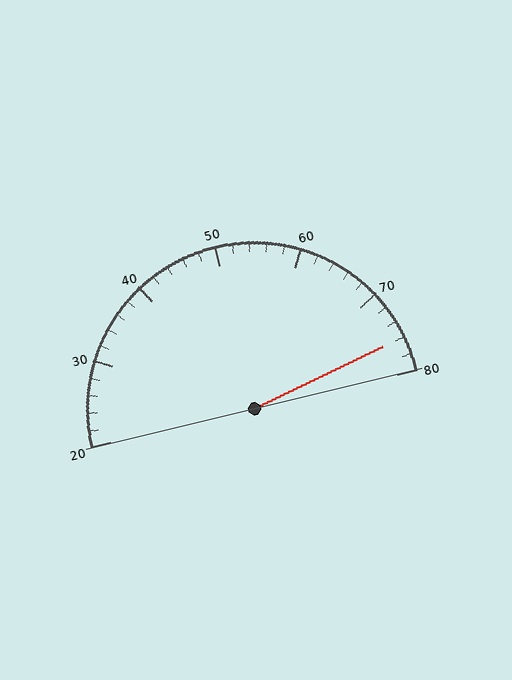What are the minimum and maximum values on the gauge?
The gauge ranges from 20 to 80.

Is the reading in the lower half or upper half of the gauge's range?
The reading is in the upper half of the range (20 to 80).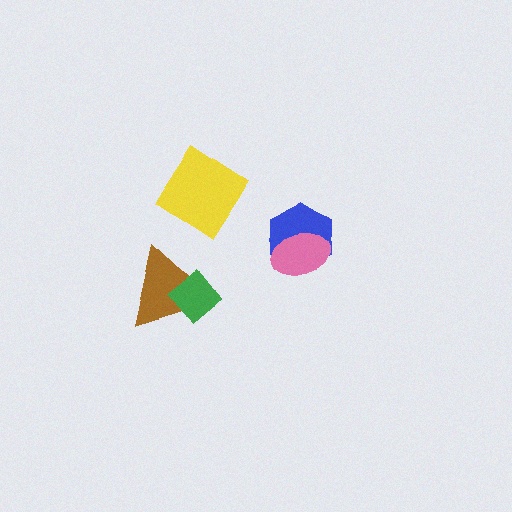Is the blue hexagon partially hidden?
Yes, it is partially covered by another shape.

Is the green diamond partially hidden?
No, no other shape covers it.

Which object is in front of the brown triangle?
The green diamond is in front of the brown triangle.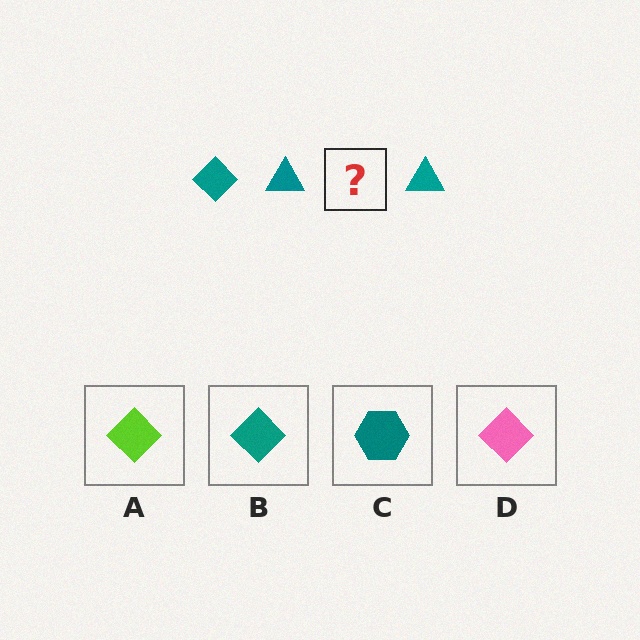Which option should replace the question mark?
Option B.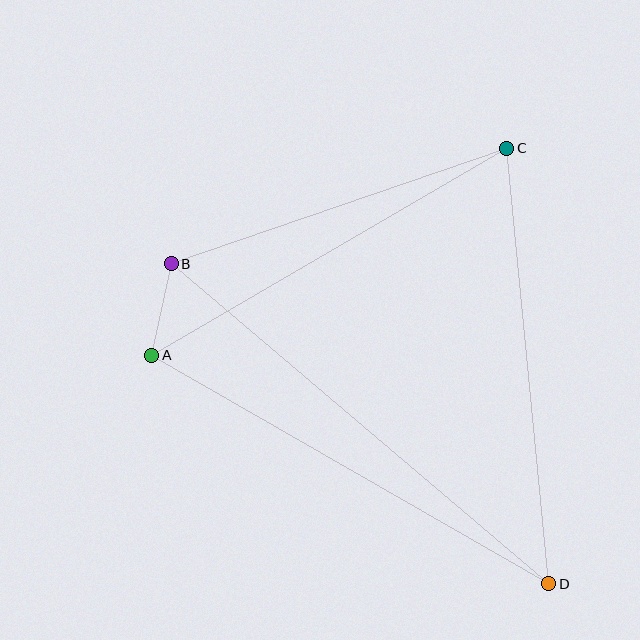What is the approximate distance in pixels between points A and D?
The distance between A and D is approximately 458 pixels.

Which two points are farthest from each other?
Points B and D are farthest from each other.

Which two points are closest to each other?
Points A and B are closest to each other.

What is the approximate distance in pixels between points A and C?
The distance between A and C is approximately 411 pixels.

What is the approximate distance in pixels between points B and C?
The distance between B and C is approximately 355 pixels.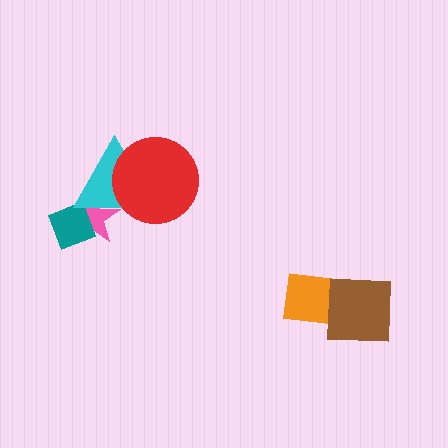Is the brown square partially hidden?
No, no other shape covers it.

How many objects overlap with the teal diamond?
2 objects overlap with the teal diamond.